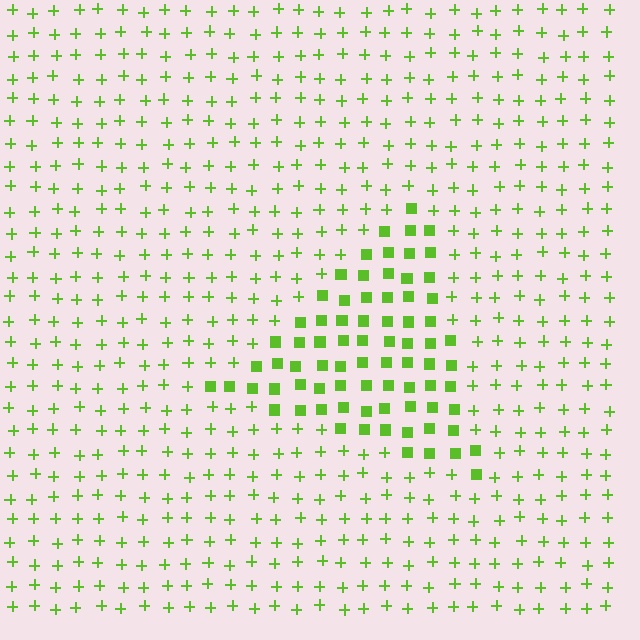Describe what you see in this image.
The image is filled with small lime elements arranged in a uniform grid. A triangle-shaped region contains squares, while the surrounding area contains plus signs. The boundary is defined purely by the change in element shape.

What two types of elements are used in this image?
The image uses squares inside the triangle region and plus signs outside it.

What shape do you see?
I see a triangle.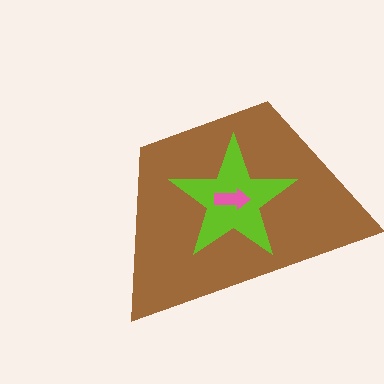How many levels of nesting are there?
3.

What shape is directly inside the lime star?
The pink arrow.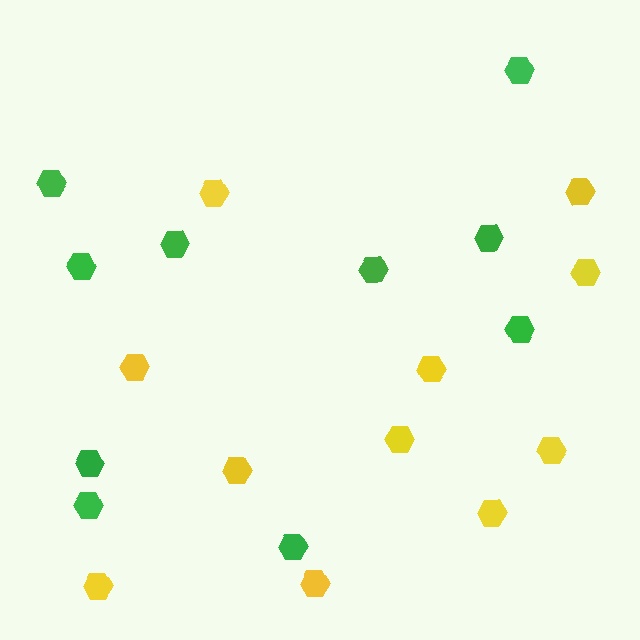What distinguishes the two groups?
There are 2 groups: one group of green hexagons (10) and one group of yellow hexagons (11).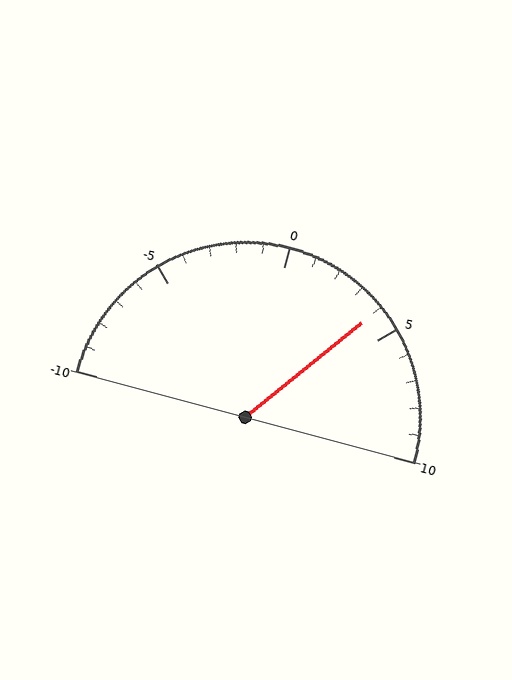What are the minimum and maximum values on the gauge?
The gauge ranges from -10 to 10.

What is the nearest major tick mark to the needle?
The nearest major tick mark is 5.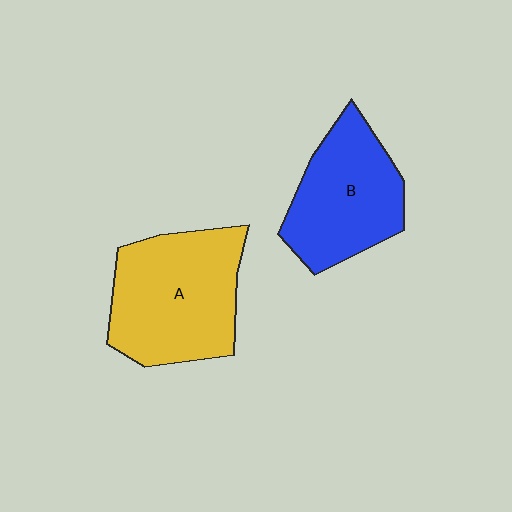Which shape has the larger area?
Shape A (yellow).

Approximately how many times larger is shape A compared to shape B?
Approximately 1.2 times.